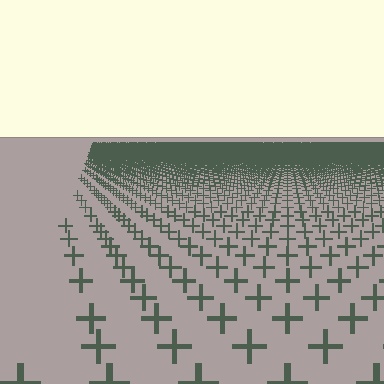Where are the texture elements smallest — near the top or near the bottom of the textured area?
Near the top.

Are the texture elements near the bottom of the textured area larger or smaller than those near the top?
Larger. Near the bottom, elements are closer to the viewer and appear at a bigger on-screen size.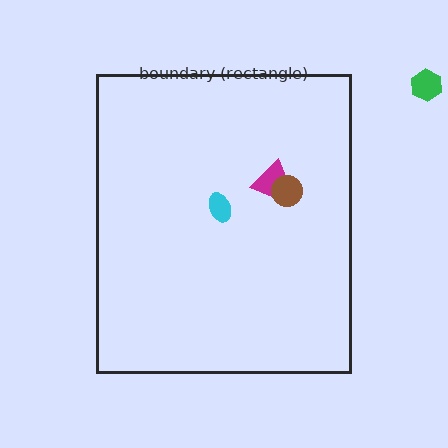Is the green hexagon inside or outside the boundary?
Outside.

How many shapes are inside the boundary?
3 inside, 1 outside.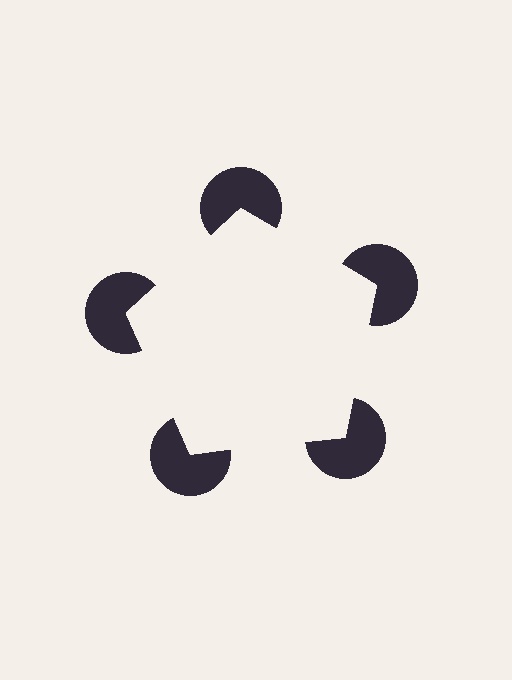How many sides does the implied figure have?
5 sides.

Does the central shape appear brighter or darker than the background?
It typically appears slightly brighter than the background, even though no actual brightness change is drawn.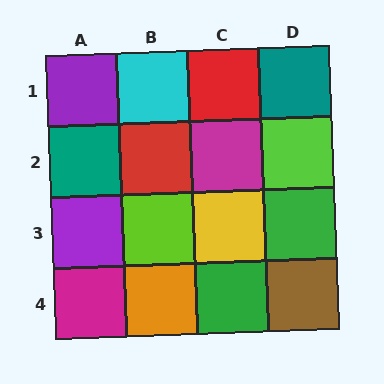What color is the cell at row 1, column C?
Red.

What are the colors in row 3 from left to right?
Purple, lime, yellow, green.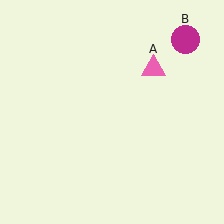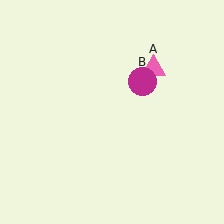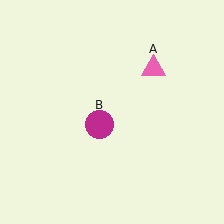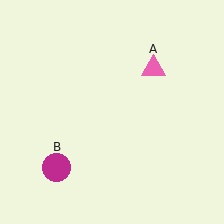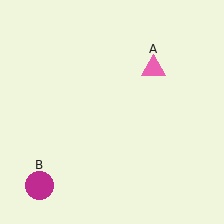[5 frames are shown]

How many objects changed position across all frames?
1 object changed position: magenta circle (object B).